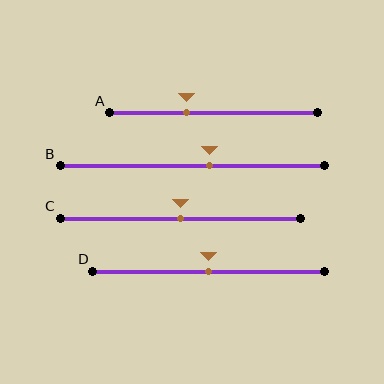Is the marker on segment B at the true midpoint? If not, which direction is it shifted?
No, the marker on segment B is shifted to the right by about 7% of the segment length.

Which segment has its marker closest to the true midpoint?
Segment C has its marker closest to the true midpoint.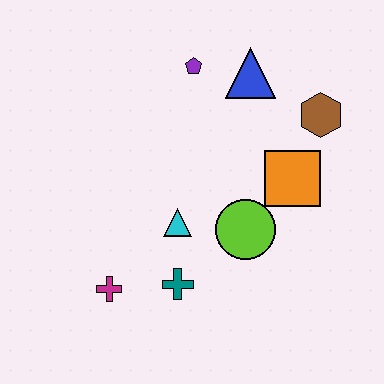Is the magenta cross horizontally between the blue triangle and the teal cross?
No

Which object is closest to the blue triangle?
The purple pentagon is closest to the blue triangle.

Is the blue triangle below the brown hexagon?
No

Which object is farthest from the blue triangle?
The magenta cross is farthest from the blue triangle.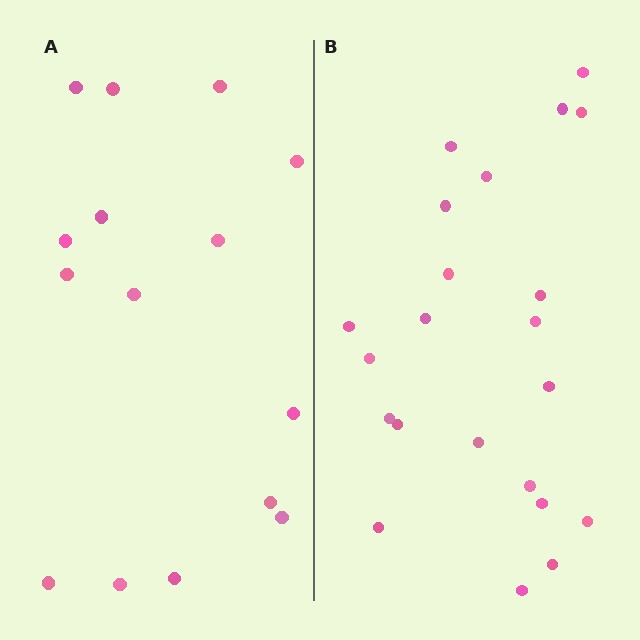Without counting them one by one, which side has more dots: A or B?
Region B (the right region) has more dots.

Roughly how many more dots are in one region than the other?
Region B has roughly 8 or so more dots than region A.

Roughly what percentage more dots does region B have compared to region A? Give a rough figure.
About 45% more.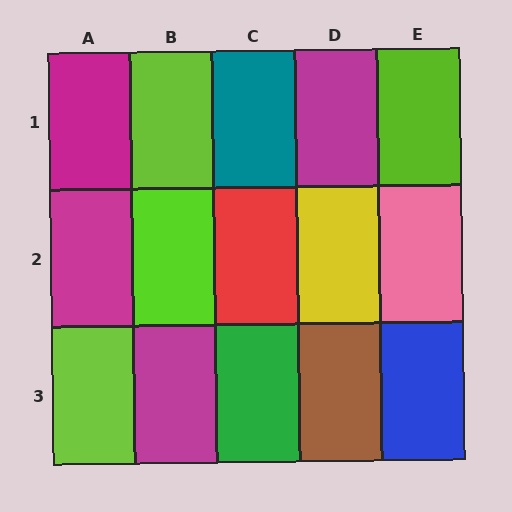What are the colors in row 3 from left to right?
Lime, magenta, green, brown, blue.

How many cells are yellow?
1 cell is yellow.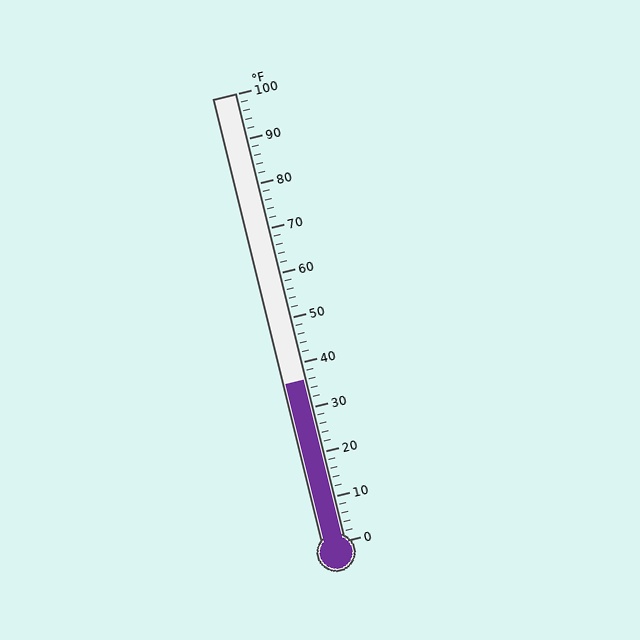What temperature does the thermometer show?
The thermometer shows approximately 36°F.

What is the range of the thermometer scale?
The thermometer scale ranges from 0°F to 100°F.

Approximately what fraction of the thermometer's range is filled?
The thermometer is filled to approximately 35% of its range.